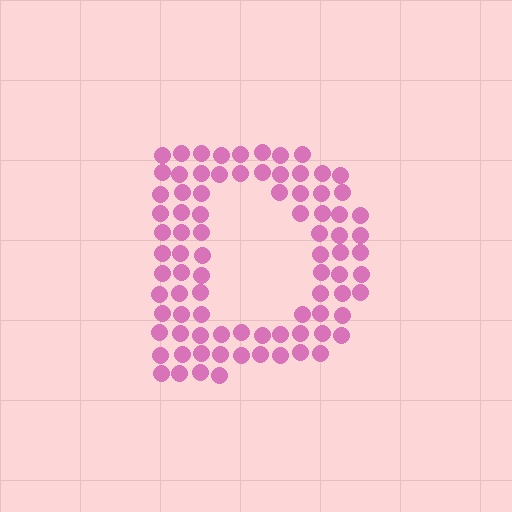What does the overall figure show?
The overall figure shows the letter D.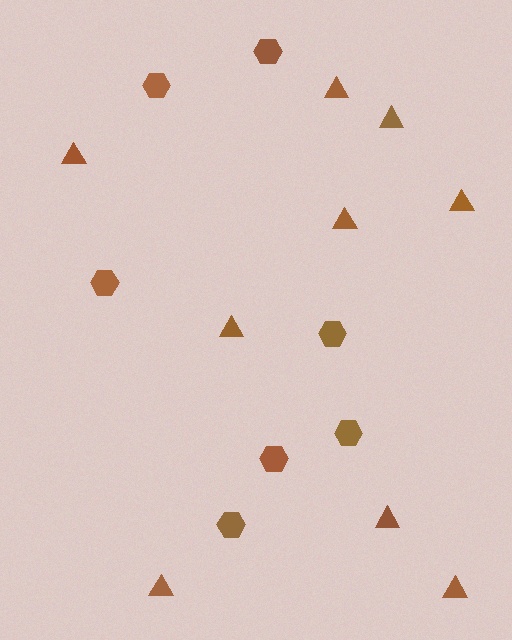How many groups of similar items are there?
There are 2 groups: one group of hexagons (7) and one group of triangles (9).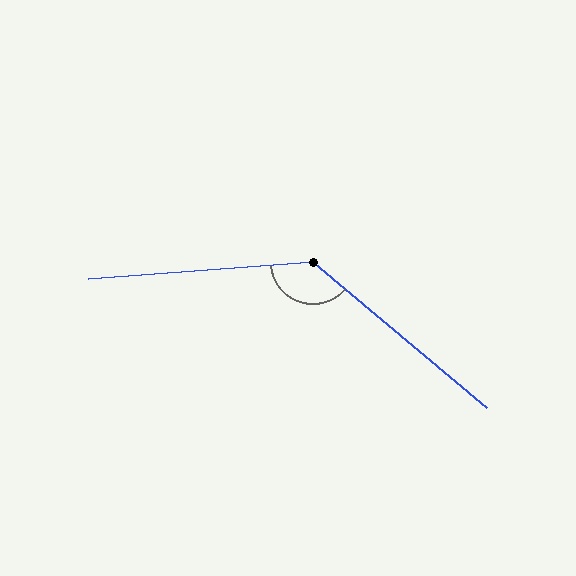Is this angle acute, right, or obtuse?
It is obtuse.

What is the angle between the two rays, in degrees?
Approximately 136 degrees.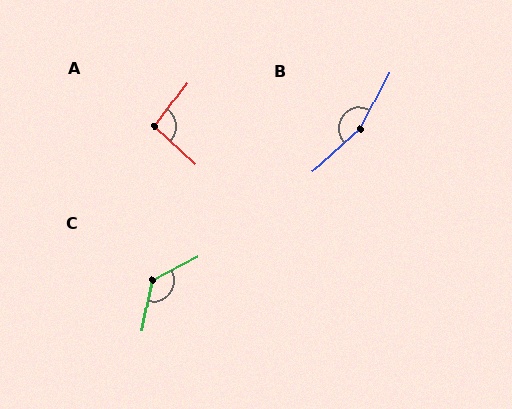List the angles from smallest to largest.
A (96°), C (129°), B (158°).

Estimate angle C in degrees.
Approximately 129 degrees.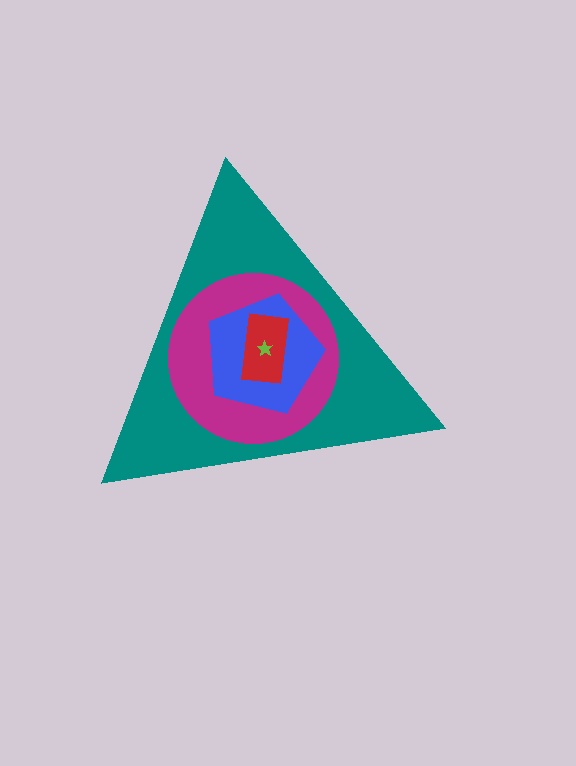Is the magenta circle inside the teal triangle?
Yes.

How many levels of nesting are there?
5.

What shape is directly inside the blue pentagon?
The red rectangle.